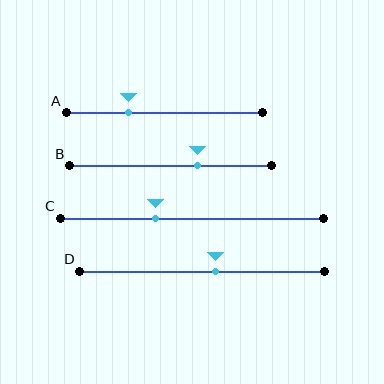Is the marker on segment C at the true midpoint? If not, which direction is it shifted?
No, the marker on segment C is shifted to the left by about 14% of the segment length.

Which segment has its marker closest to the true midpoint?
Segment D has its marker closest to the true midpoint.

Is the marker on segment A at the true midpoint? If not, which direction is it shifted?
No, the marker on segment A is shifted to the left by about 18% of the segment length.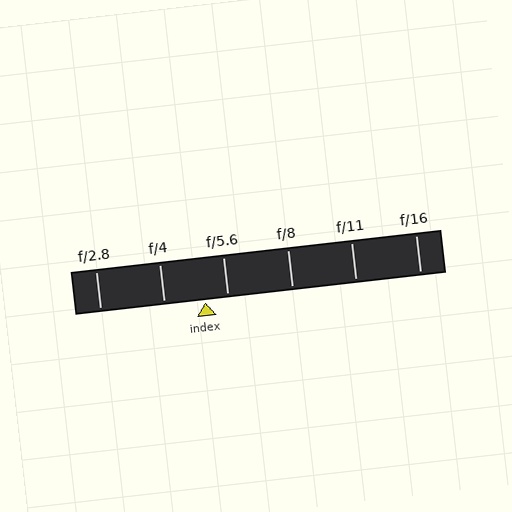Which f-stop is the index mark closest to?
The index mark is closest to f/5.6.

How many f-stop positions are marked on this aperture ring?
There are 6 f-stop positions marked.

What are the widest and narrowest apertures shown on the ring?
The widest aperture shown is f/2.8 and the narrowest is f/16.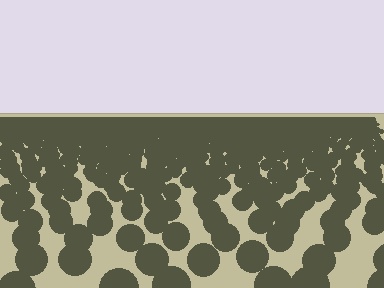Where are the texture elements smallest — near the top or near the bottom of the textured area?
Near the top.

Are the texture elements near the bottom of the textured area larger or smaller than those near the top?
Larger. Near the bottom, elements are closer to the viewer and appear at a bigger on-screen size.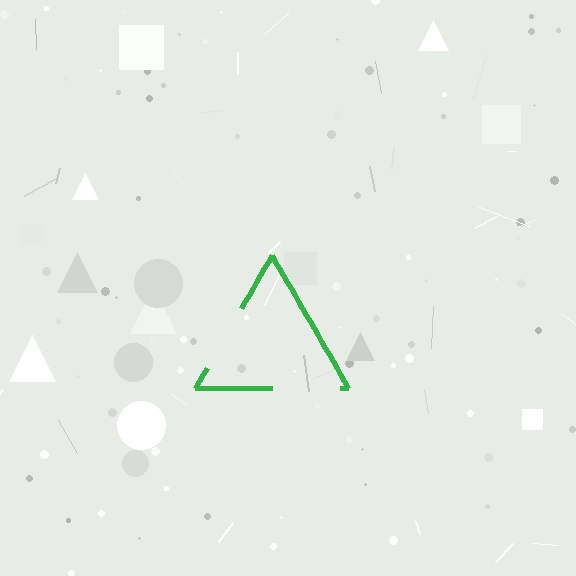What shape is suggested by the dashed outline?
The dashed outline suggests a triangle.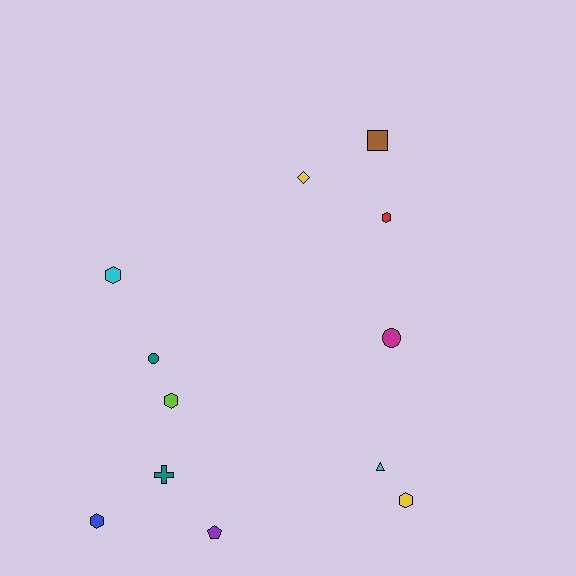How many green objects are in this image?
There are no green objects.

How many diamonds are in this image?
There is 1 diamond.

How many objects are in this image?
There are 12 objects.